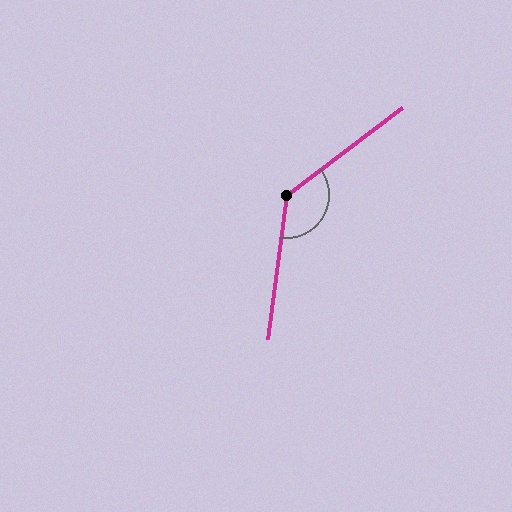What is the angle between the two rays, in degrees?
Approximately 134 degrees.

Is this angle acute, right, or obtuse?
It is obtuse.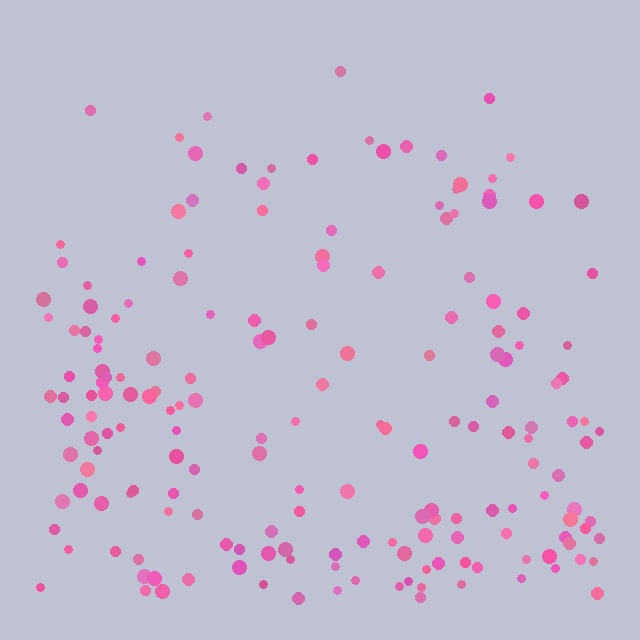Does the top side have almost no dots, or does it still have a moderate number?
Still a moderate number, just noticeably fewer than the bottom.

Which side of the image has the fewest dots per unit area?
The top.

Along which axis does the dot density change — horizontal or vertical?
Vertical.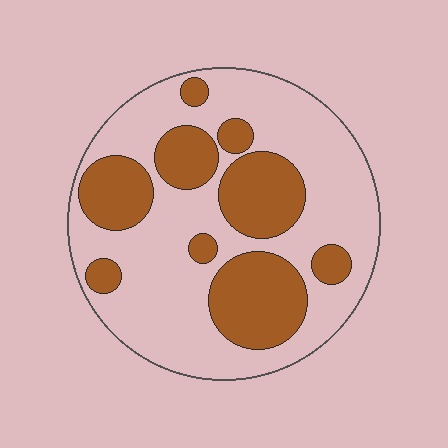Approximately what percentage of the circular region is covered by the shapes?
Approximately 35%.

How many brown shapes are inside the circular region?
9.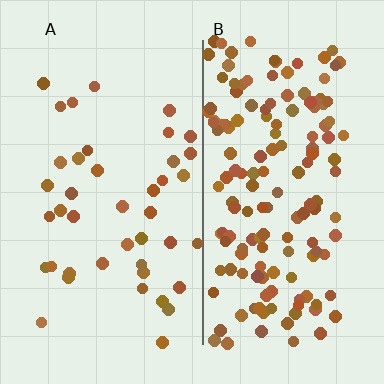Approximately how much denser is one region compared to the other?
Approximately 3.7× — region B over region A.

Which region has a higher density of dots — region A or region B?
B (the right).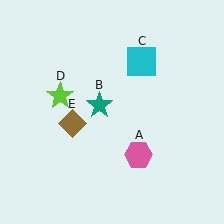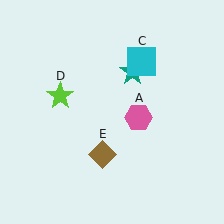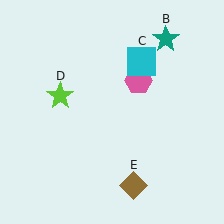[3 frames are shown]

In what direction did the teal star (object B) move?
The teal star (object B) moved up and to the right.